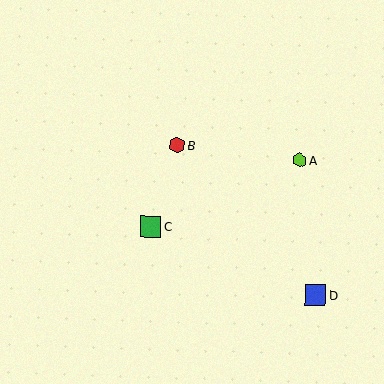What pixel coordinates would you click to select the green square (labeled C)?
Click at (150, 226) to select the green square C.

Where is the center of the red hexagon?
The center of the red hexagon is at (177, 145).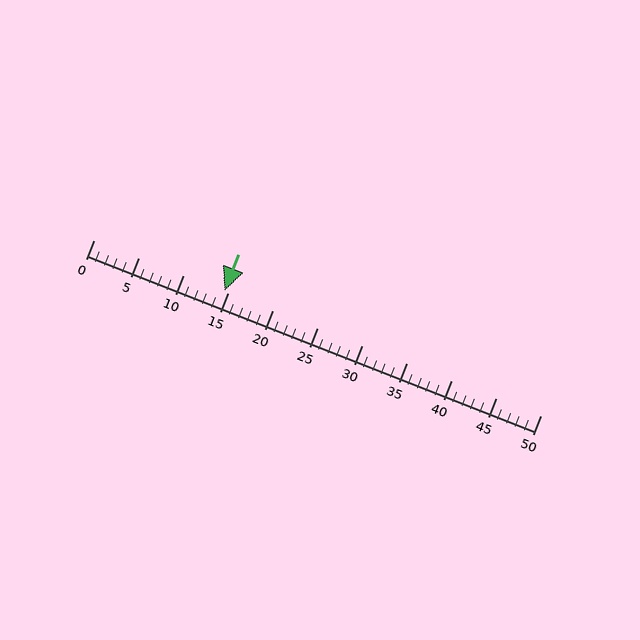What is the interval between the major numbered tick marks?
The major tick marks are spaced 5 units apart.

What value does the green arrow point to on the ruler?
The green arrow points to approximately 15.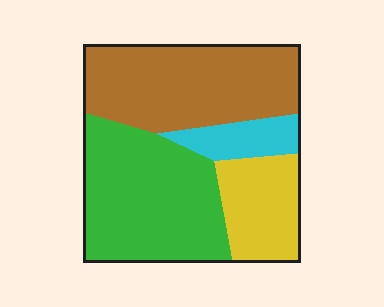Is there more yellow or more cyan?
Yellow.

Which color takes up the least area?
Cyan, at roughly 10%.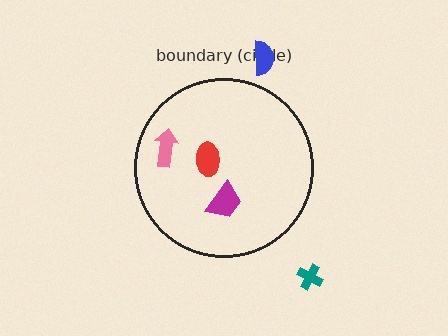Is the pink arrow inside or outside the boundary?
Inside.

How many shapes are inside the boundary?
3 inside, 2 outside.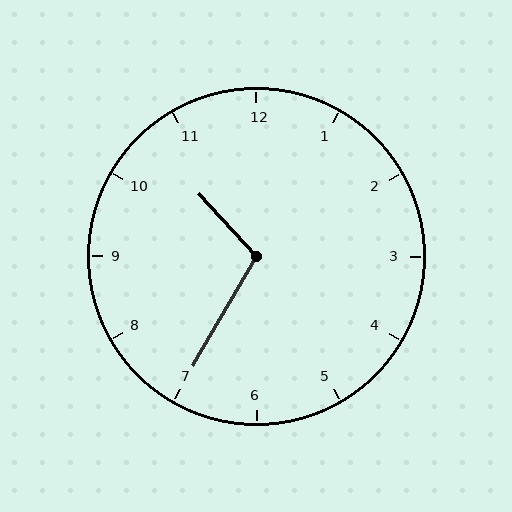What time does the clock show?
10:35.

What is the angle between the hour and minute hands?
Approximately 108 degrees.